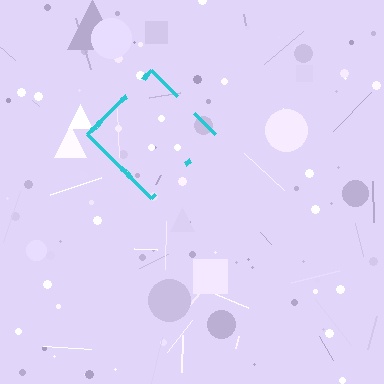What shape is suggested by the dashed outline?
The dashed outline suggests a diamond.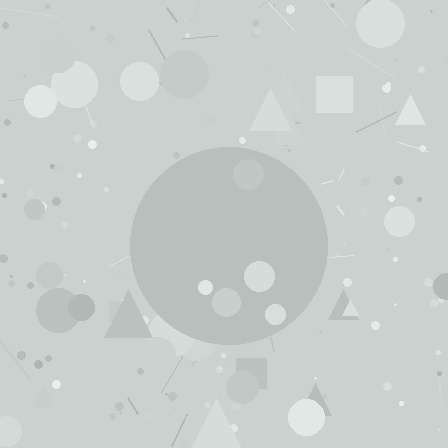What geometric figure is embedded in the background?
A circle is embedded in the background.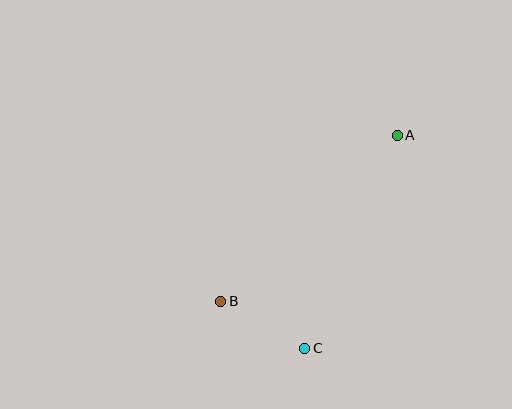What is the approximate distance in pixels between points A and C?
The distance between A and C is approximately 232 pixels.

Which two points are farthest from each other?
Points A and B are farthest from each other.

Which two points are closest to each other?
Points B and C are closest to each other.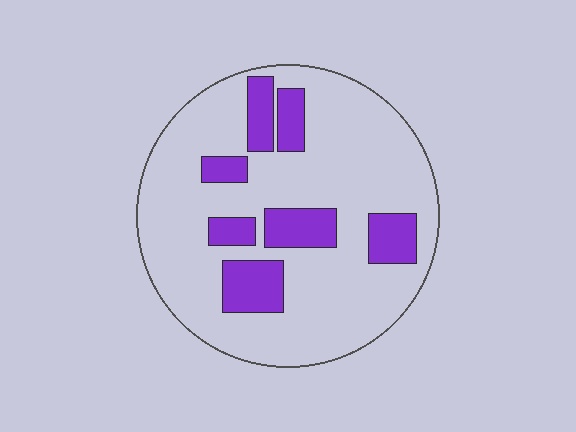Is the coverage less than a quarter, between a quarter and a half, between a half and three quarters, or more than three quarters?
Less than a quarter.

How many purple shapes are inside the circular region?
7.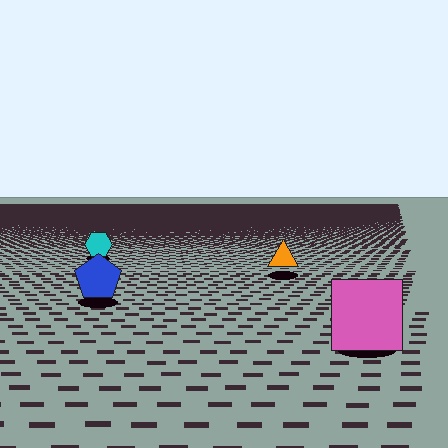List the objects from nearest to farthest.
From nearest to farthest: the pink square, the blue pentagon, the orange triangle, the cyan hexagon.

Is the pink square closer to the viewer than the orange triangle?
Yes. The pink square is closer — you can tell from the texture gradient: the ground texture is coarser near it.